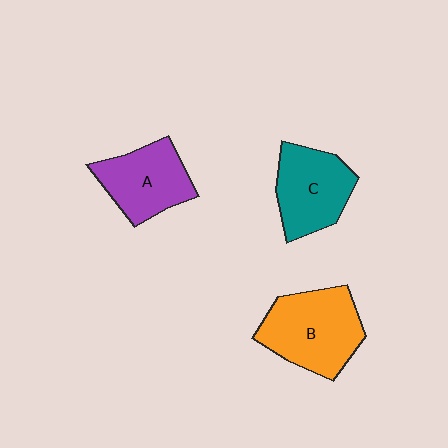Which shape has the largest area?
Shape B (orange).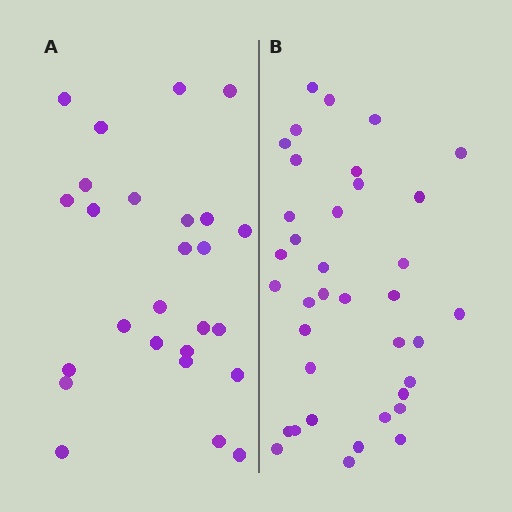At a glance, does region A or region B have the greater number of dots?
Region B (the right region) has more dots.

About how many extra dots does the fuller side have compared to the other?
Region B has roughly 12 or so more dots than region A.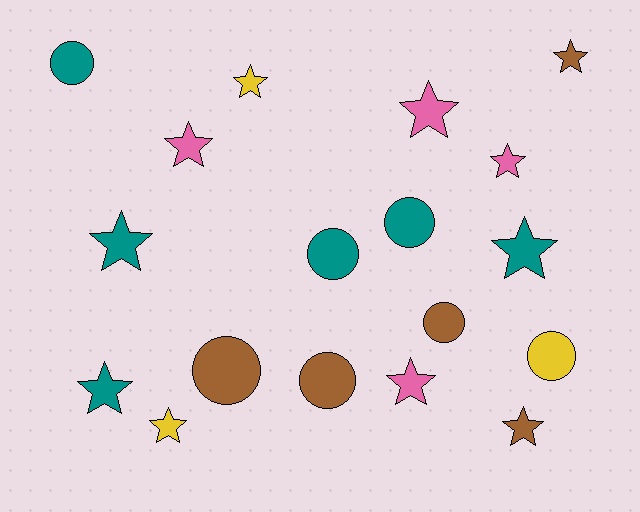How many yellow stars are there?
There are 2 yellow stars.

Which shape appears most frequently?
Star, with 11 objects.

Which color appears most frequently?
Teal, with 6 objects.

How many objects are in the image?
There are 18 objects.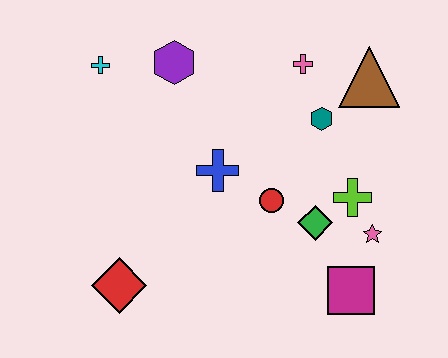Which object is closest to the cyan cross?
The purple hexagon is closest to the cyan cross.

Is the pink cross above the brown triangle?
Yes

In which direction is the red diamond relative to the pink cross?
The red diamond is below the pink cross.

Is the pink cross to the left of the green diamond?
Yes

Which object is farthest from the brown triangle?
The red diamond is farthest from the brown triangle.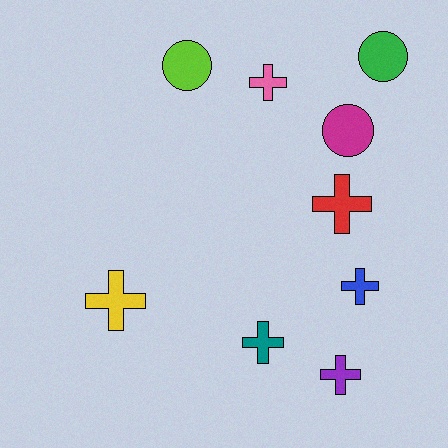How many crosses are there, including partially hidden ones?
There are 6 crosses.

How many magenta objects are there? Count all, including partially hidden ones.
There is 1 magenta object.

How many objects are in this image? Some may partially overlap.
There are 9 objects.